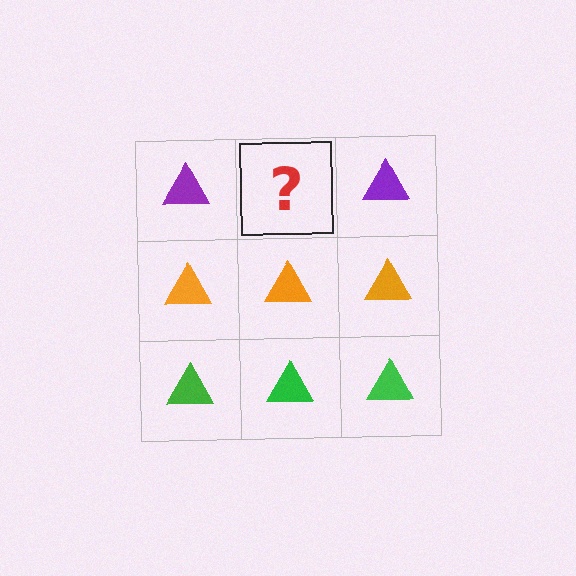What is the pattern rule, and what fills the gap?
The rule is that each row has a consistent color. The gap should be filled with a purple triangle.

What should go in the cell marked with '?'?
The missing cell should contain a purple triangle.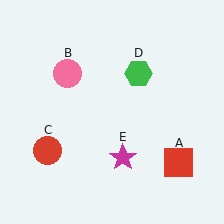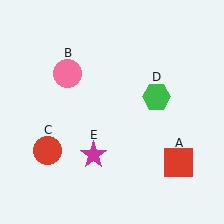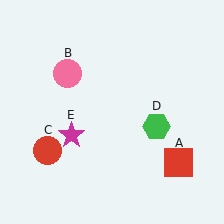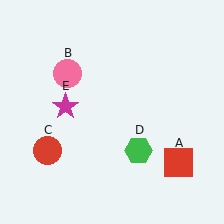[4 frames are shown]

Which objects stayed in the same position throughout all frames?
Red square (object A) and pink circle (object B) and red circle (object C) remained stationary.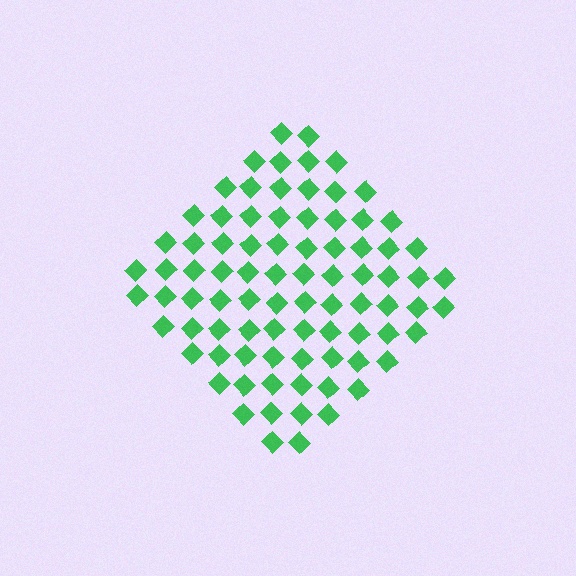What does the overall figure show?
The overall figure shows a diamond.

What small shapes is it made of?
It is made of small diamonds.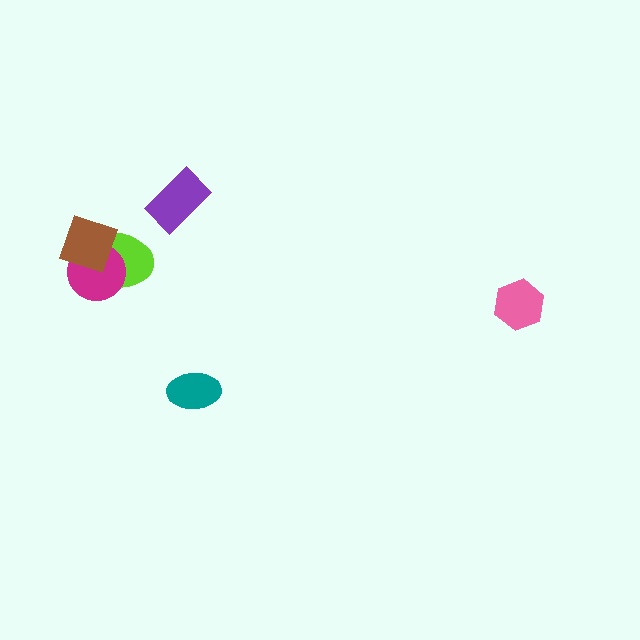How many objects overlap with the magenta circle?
2 objects overlap with the magenta circle.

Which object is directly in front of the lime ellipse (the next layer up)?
The magenta circle is directly in front of the lime ellipse.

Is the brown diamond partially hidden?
No, no other shape covers it.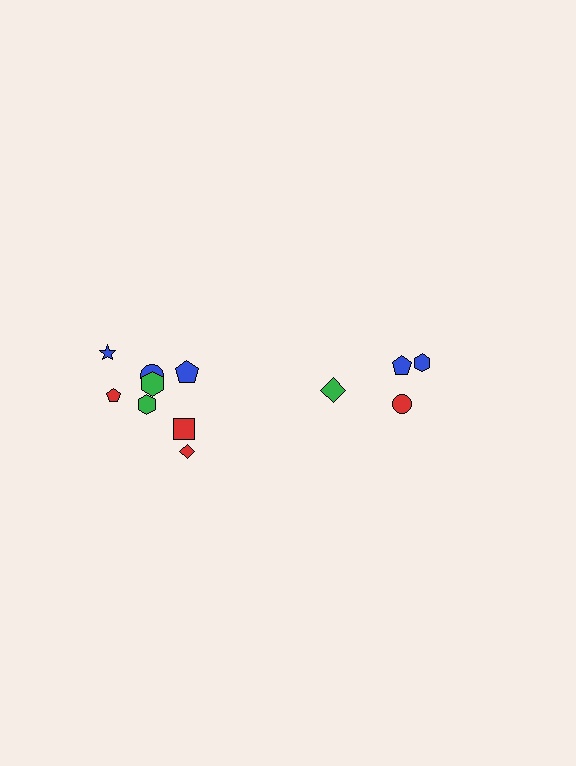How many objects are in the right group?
There are 4 objects.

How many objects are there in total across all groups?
There are 12 objects.